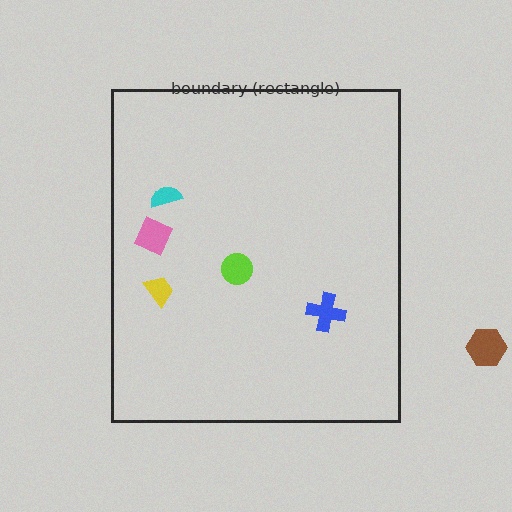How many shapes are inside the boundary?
5 inside, 1 outside.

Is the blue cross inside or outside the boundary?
Inside.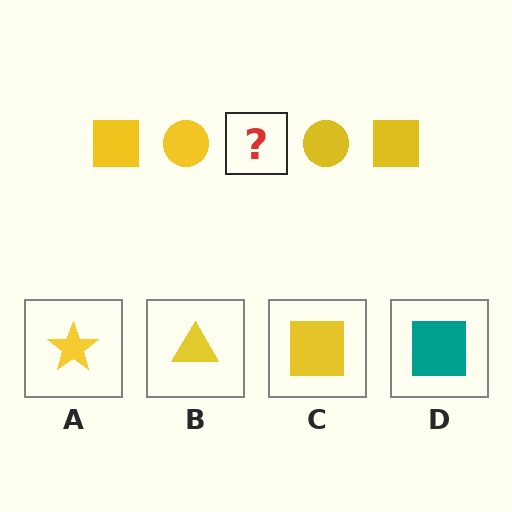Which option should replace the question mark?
Option C.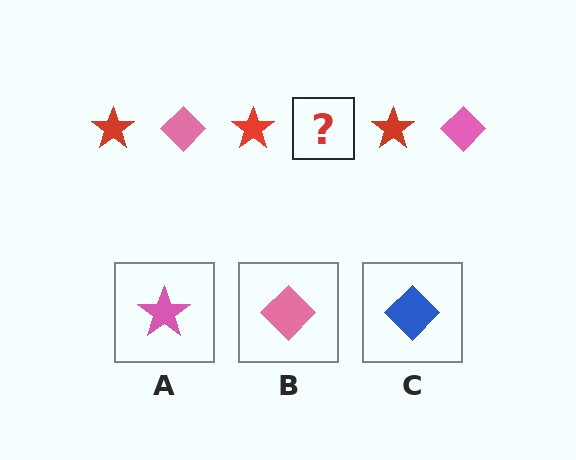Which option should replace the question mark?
Option B.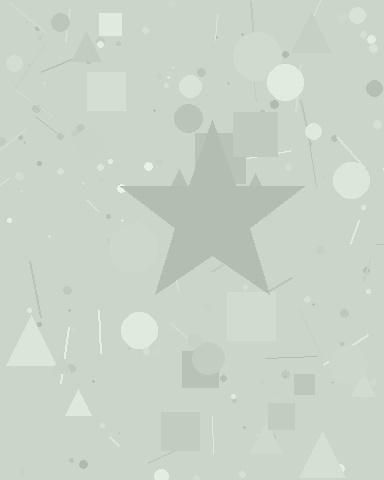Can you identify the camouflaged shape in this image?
The camouflaged shape is a star.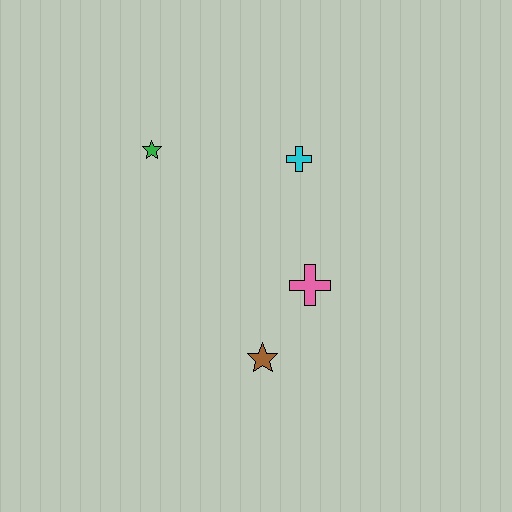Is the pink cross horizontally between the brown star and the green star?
No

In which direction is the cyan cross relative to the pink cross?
The cyan cross is above the pink cross.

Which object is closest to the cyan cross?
The pink cross is closest to the cyan cross.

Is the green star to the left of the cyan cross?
Yes